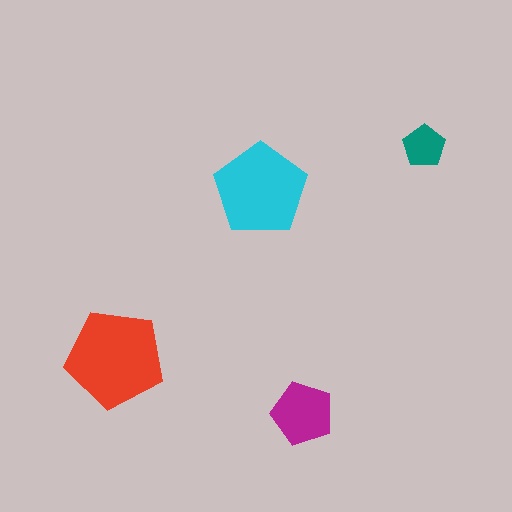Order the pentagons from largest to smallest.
the red one, the cyan one, the magenta one, the teal one.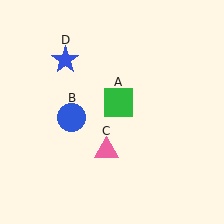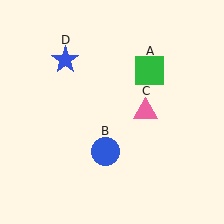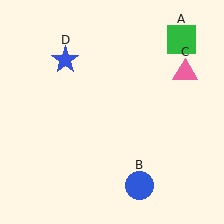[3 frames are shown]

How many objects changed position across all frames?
3 objects changed position: green square (object A), blue circle (object B), pink triangle (object C).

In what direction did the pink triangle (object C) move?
The pink triangle (object C) moved up and to the right.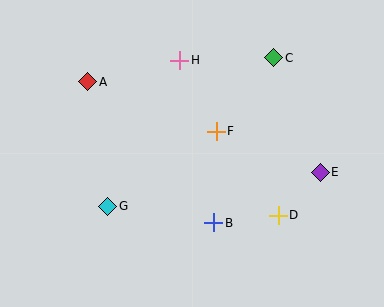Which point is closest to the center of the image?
Point F at (216, 131) is closest to the center.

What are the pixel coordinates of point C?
Point C is at (274, 58).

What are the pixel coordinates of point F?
Point F is at (216, 131).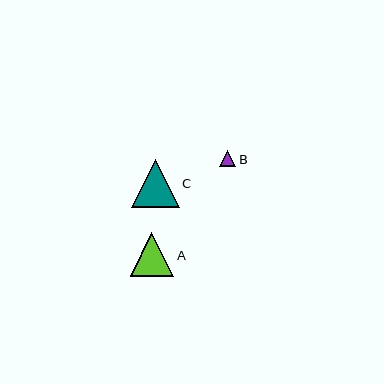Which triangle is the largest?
Triangle C is the largest with a size of approximately 48 pixels.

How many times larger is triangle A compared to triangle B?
Triangle A is approximately 2.7 times the size of triangle B.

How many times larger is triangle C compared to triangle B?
Triangle C is approximately 3.0 times the size of triangle B.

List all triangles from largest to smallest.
From largest to smallest: C, A, B.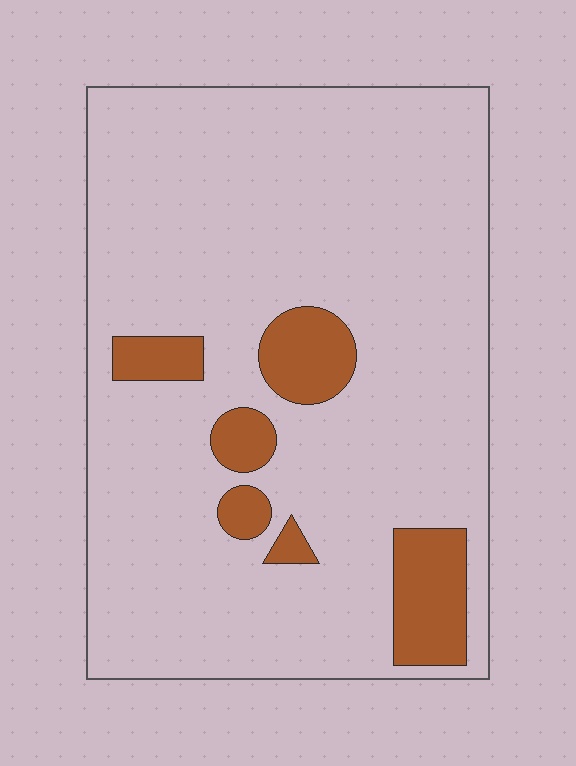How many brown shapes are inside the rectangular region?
6.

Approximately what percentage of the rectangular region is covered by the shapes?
Approximately 10%.